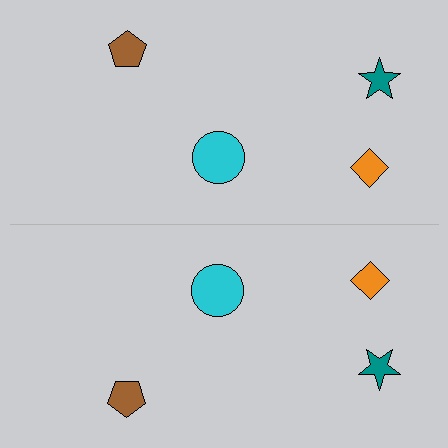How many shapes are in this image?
There are 8 shapes in this image.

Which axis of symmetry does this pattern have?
The pattern has a horizontal axis of symmetry running through the center of the image.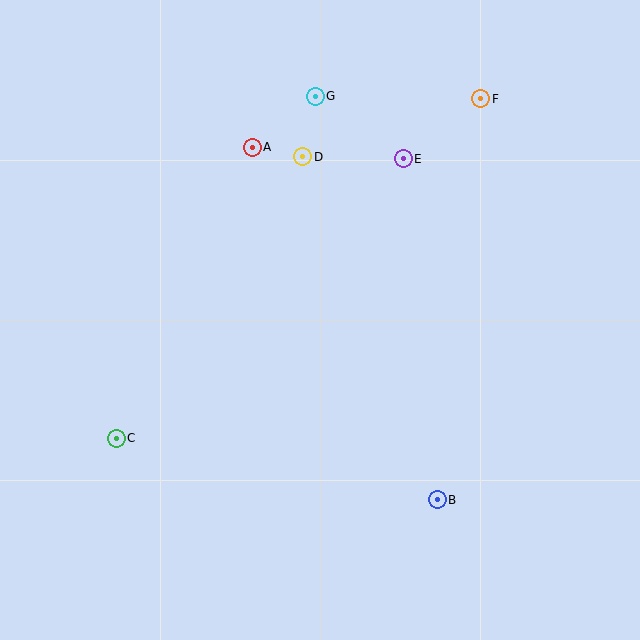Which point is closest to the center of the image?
Point D at (303, 157) is closest to the center.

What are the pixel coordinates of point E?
Point E is at (403, 159).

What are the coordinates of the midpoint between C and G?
The midpoint between C and G is at (216, 267).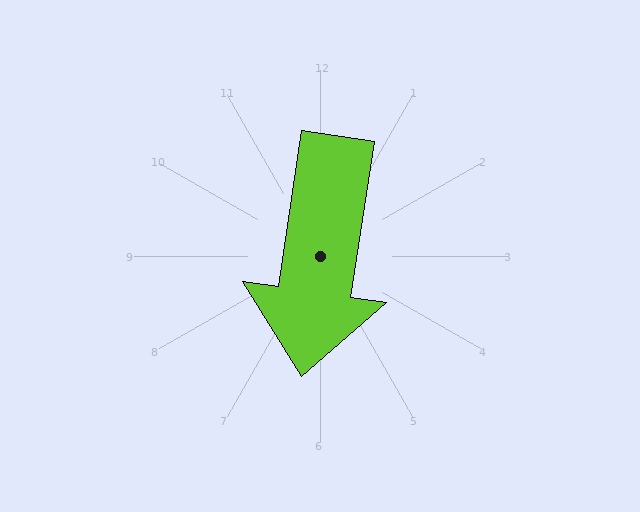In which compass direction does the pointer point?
South.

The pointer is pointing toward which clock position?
Roughly 6 o'clock.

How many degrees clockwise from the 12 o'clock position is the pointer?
Approximately 189 degrees.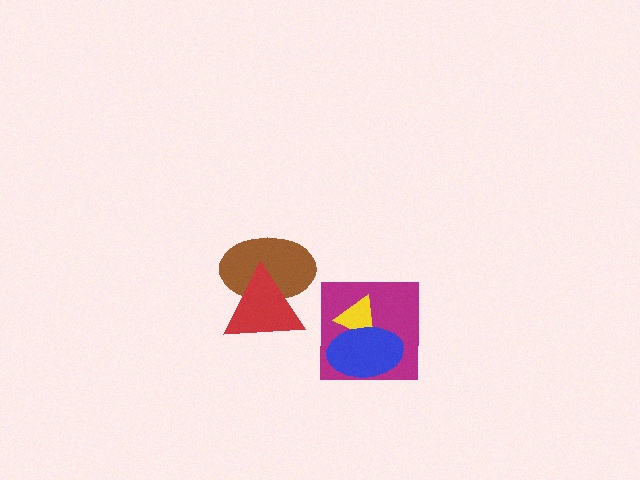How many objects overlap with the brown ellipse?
1 object overlaps with the brown ellipse.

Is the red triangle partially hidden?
No, no other shape covers it.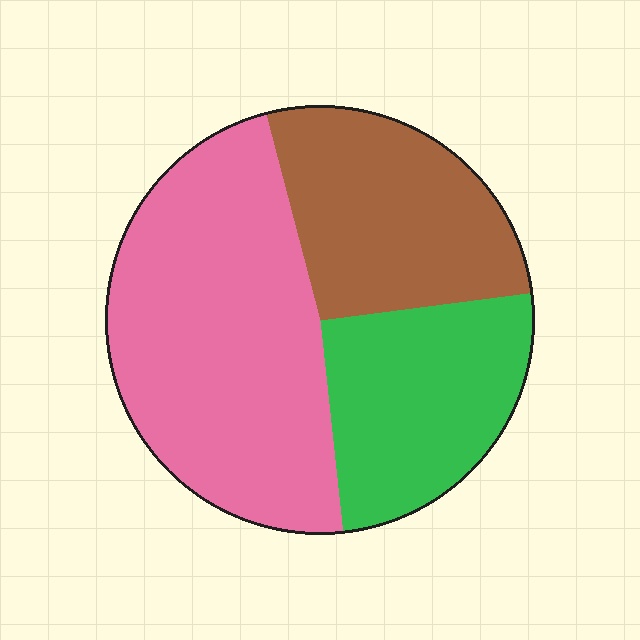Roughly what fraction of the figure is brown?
Brown takes up between a sixth and a third of the figure.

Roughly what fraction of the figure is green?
Green takes up between a sixth and a third of the figure.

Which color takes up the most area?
Pink, at roughly 50%.